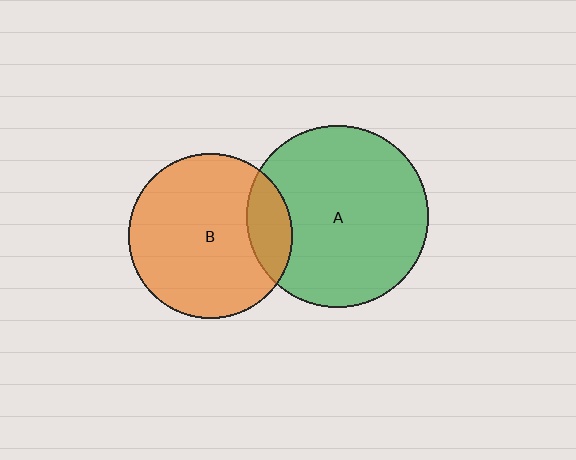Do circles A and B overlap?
Yes.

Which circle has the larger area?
Circle A (green).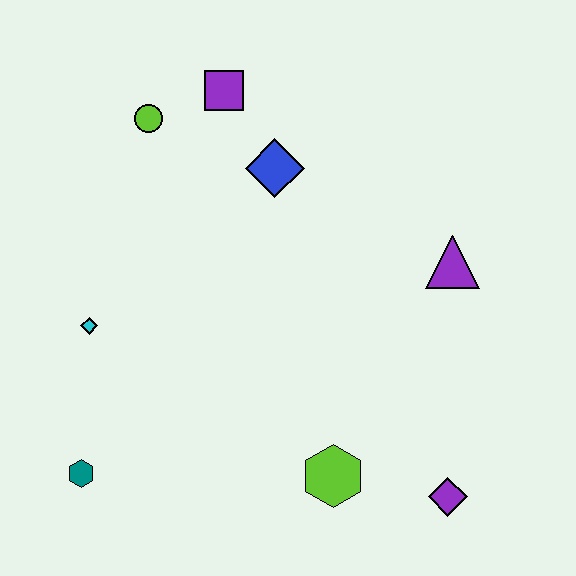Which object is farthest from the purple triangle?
The teal hexagon is farthest from the purple triangle.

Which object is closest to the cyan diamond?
The teal hexagon is closest to the cyan diamond.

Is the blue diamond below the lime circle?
Yes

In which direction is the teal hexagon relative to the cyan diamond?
The teal hexagon is below the cyan diamond.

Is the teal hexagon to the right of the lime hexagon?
No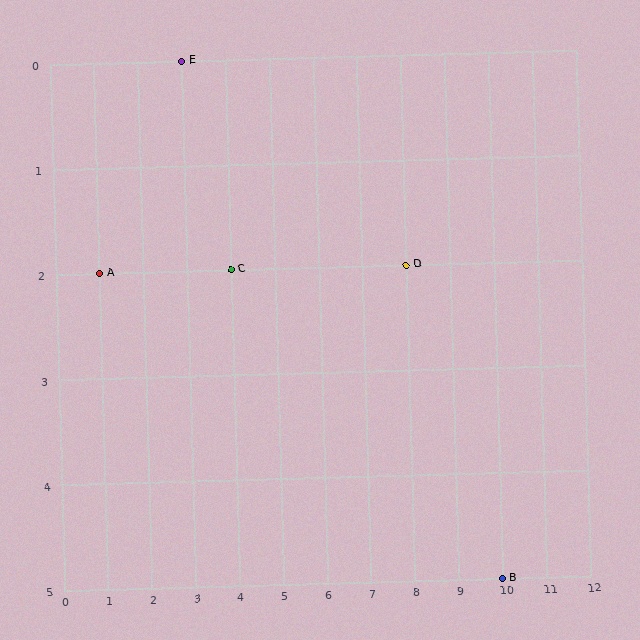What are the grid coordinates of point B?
Point B is at grid coordinates (10, 5).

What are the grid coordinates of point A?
Point A is at grid coordinates (1, 2).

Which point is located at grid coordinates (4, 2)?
Point C is at (4, 2).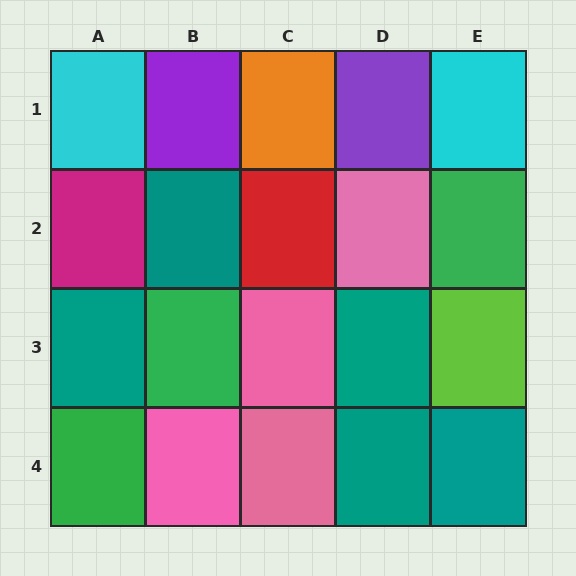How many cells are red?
1 cell is red.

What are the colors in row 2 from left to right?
Magenta, teal, red, pink, green.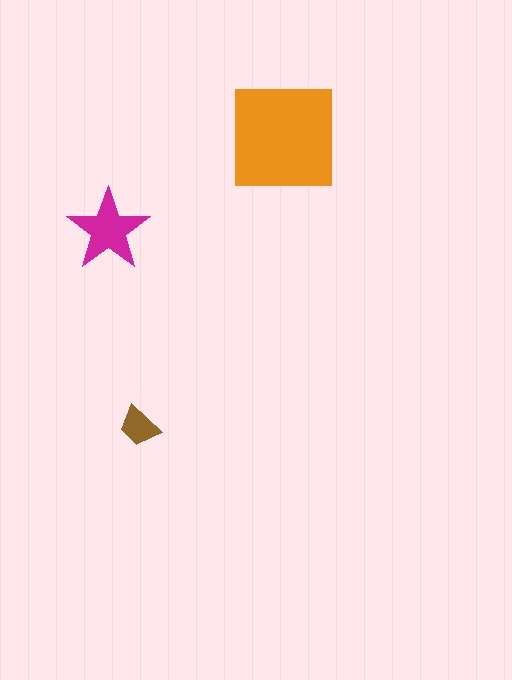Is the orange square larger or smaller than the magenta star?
Larger.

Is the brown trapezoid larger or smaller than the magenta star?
Smaller.